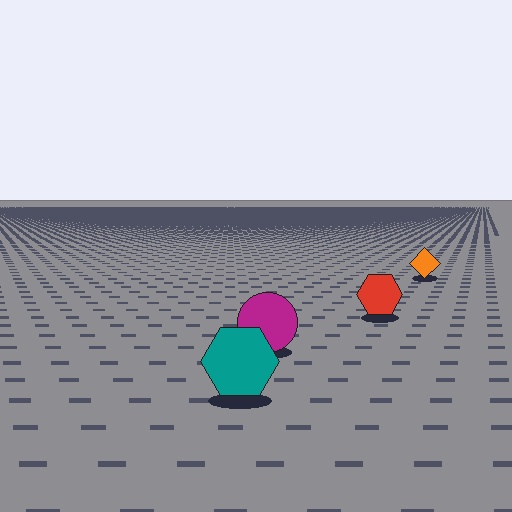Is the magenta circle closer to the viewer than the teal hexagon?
No. The teal hexagon is closer — you can tell from the texture gradient: the ground texture is coarser near it.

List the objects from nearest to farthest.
From nearest to farthest: the teal hexagon, the magenta circle, the red hexagon, the orange diamond.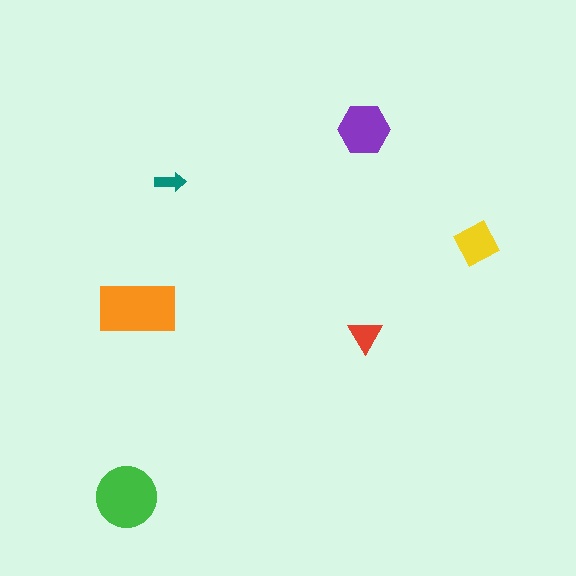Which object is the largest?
The orange rectangle.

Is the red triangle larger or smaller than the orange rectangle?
Smaller.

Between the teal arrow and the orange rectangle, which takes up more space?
The orange rectangle.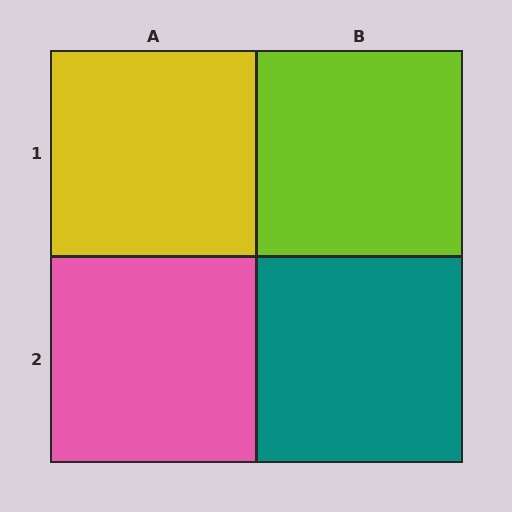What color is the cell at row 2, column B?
Teal.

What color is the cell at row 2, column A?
Pink.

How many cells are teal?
1 cell is teal.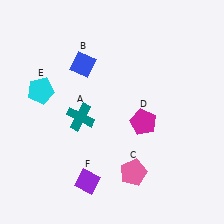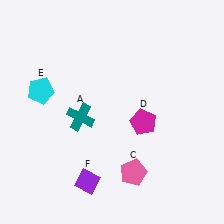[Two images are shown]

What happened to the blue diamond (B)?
The blue diamond (B) was removed in Image 2. It was in the top-left area of Image 1.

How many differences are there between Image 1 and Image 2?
There is 1 difference between the two images.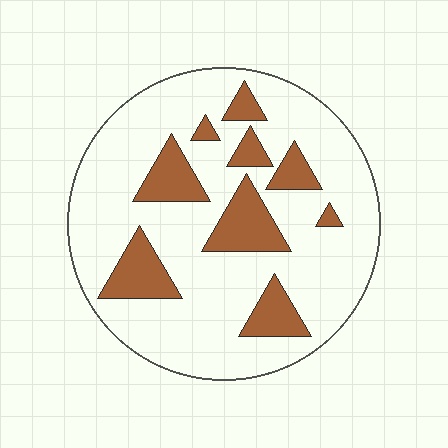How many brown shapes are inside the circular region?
9.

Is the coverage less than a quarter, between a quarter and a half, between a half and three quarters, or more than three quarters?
Less than a quarter.